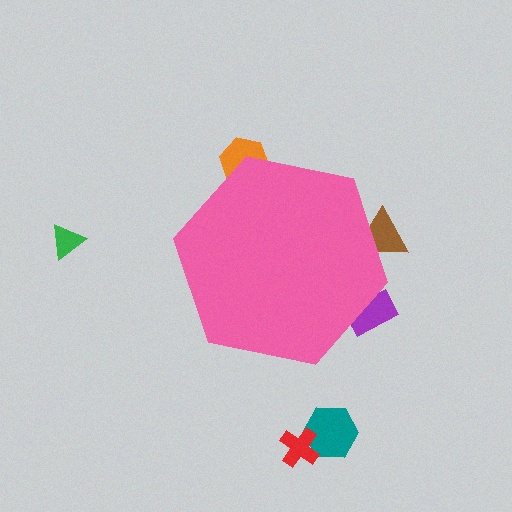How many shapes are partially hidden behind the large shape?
3 shapes are partially hidden.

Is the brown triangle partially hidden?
Yes, the brown triangle is partially hidden behind the pink hexagon.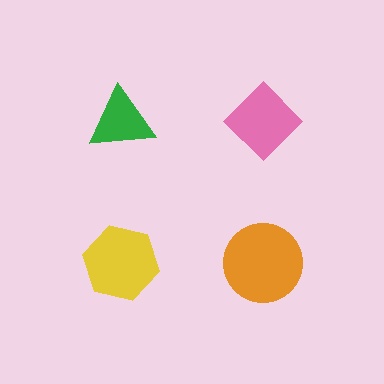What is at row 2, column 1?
A yellow hexagon.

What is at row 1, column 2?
A pink diamond.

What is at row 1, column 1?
A green triangle.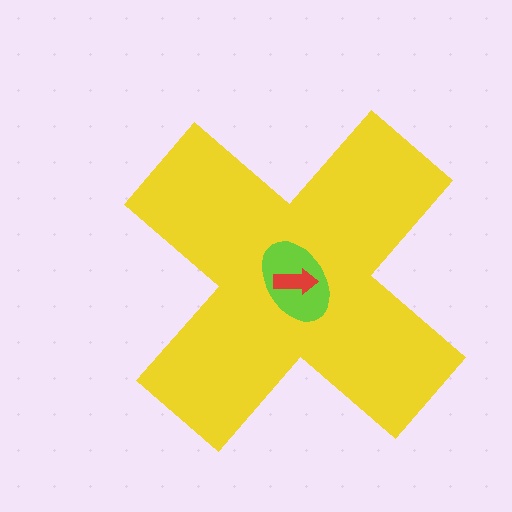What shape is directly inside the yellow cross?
The lime ellipse.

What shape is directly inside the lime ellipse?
The red arrow.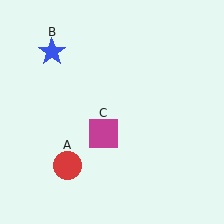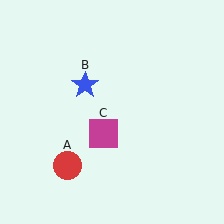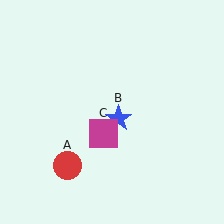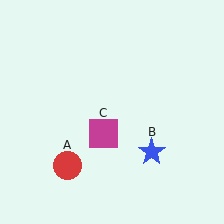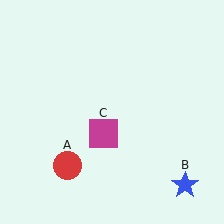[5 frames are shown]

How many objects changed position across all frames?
1 object changed position: blue star (object B).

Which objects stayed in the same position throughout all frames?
Red circle (object A) and magenta square (object C) remained stationary.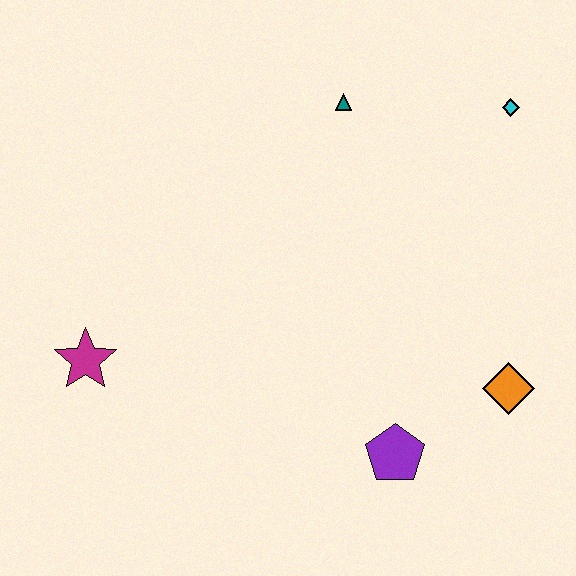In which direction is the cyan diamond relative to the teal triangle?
The cyan diamond is to the right of the teal triangle.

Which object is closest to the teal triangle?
The cyan diamond is closest to the teal triangle.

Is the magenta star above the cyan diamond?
No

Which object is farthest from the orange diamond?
The magenta star is farthest from the orange diamond.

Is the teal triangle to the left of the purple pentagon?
Yes